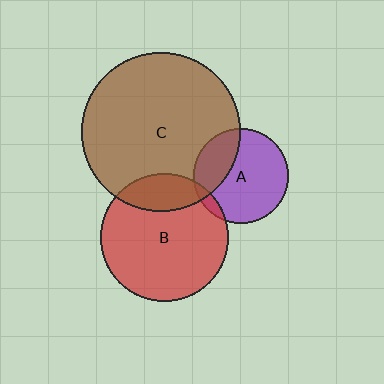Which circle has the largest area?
Circle C (brown).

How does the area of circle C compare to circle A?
Approximately 2.8 times.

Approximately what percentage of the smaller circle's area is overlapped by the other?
Approximately 30%.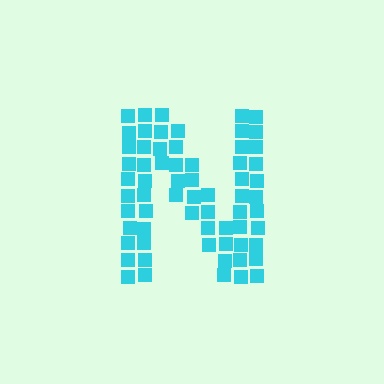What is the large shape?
The large shape is the letter N.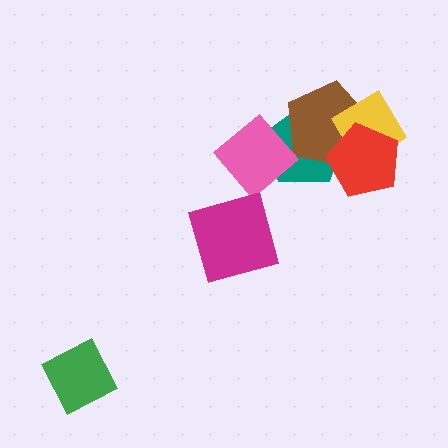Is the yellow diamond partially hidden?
Yes, it is partially covered by another shape.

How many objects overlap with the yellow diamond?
3 objects overlap with the yellow diamond.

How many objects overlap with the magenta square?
0 objects overlap with the magenta square.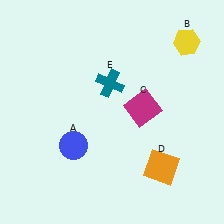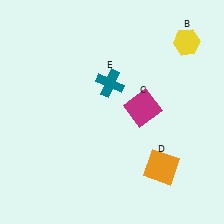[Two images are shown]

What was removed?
The blue circle (A) was removed in Image 2.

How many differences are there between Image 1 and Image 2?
There is 1 difference between the two images.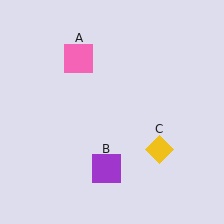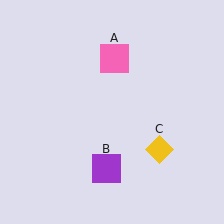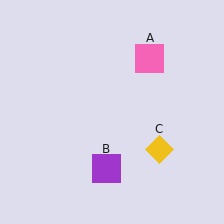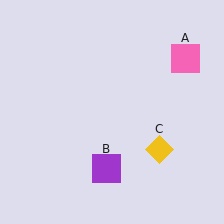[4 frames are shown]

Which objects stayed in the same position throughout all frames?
Purple square (object B) and yellow diamond (object C) remained stationary.